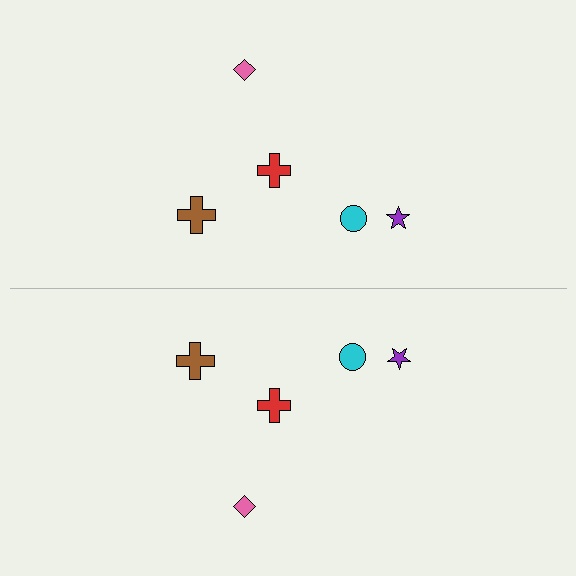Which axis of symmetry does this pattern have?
The pattern has a horizontal axis of symmetry running through the center of the image.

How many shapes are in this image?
There are 10 shapes in this image.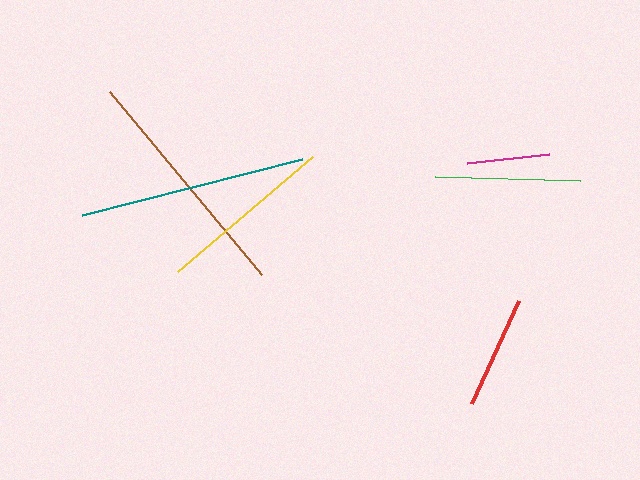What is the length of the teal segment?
The teal segment is approximately 227 pixels long.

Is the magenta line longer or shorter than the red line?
The red line is longer than the magenta line.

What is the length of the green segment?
The green segment is approximately 145 pixels long.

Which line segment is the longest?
The brown line is the longest at approximately 238 pixels.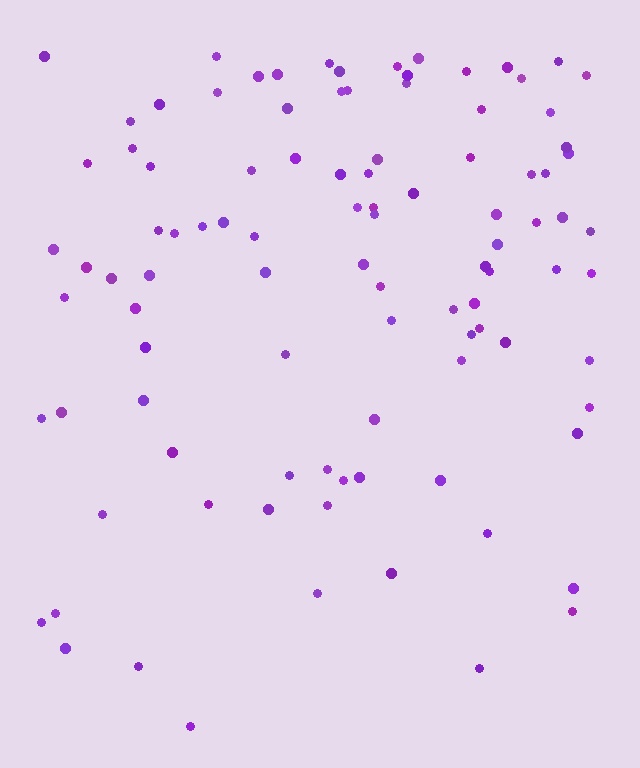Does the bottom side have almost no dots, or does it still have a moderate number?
Still a moderate number, just noticeably fewer than the top.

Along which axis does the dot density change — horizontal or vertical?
Vertical.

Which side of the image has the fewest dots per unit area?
The bottom.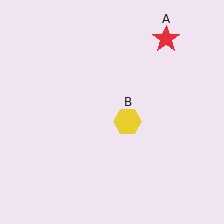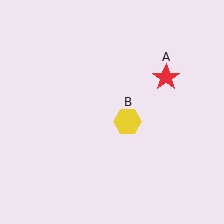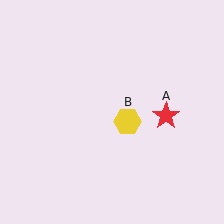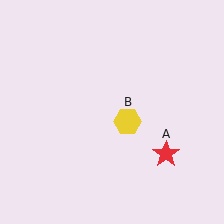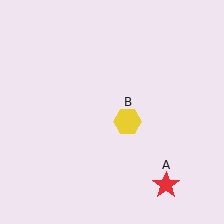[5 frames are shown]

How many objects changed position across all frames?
1 object changed position: red star (object A).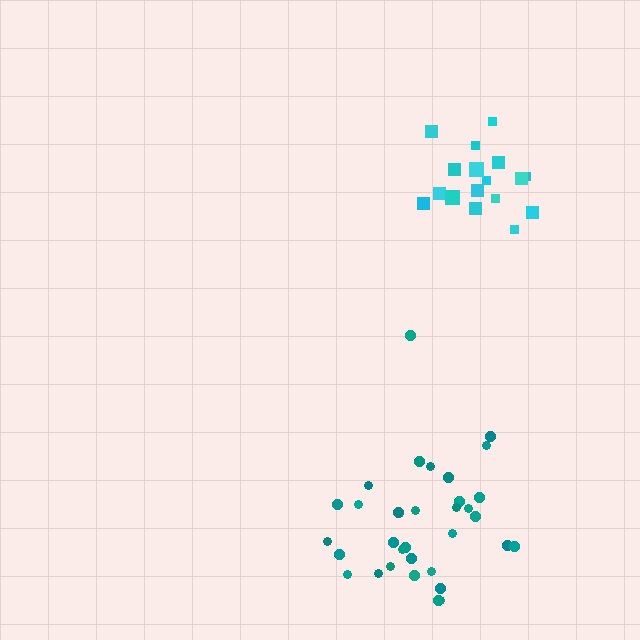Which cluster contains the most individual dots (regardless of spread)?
Teal (35).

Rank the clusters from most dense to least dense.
cyan, teal.